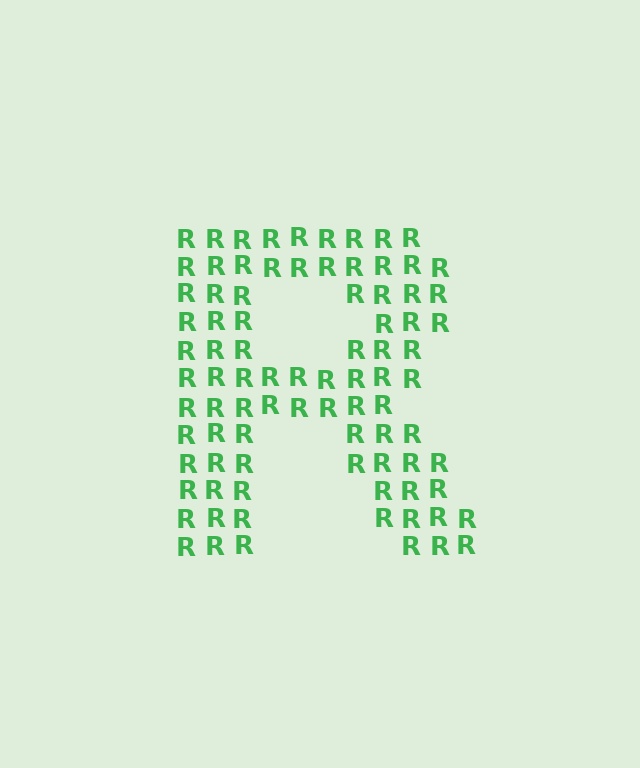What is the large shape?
The large shape is the letter R.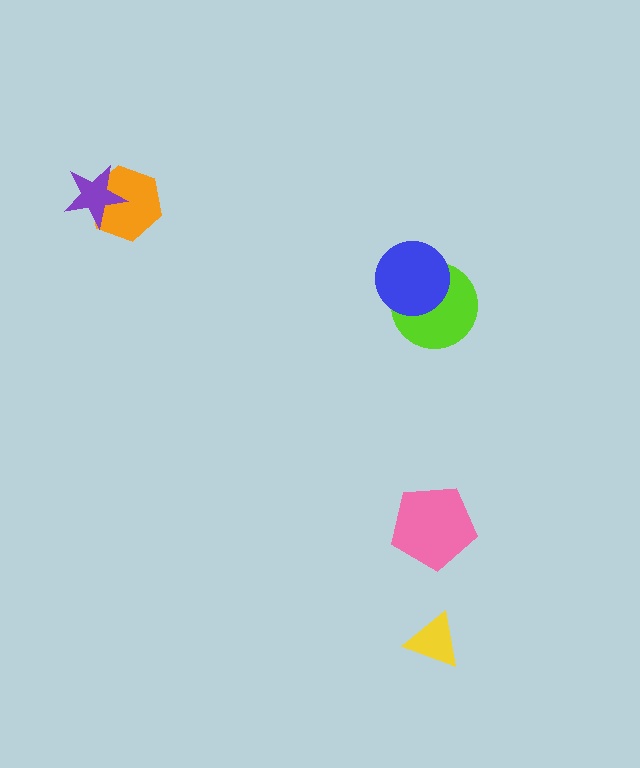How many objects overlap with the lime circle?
1 object overlaps with the lime circle.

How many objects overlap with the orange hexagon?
1 object overlaps with the orange hexagon.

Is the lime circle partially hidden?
Yes, it is partially covered by another shape.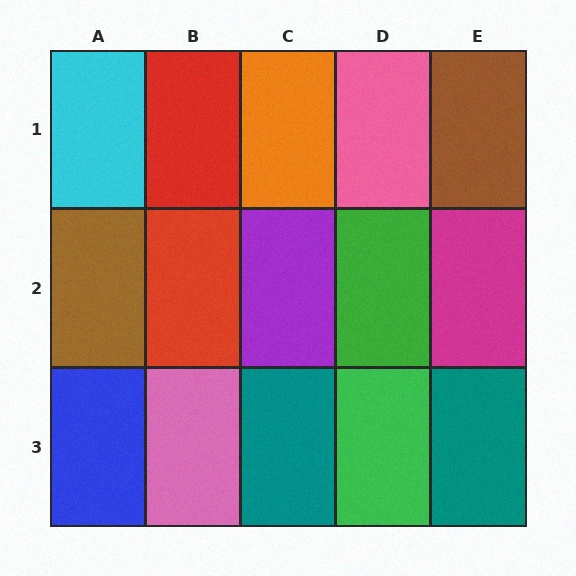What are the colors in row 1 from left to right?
Cyan, red, orange, pink, brown.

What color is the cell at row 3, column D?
Green.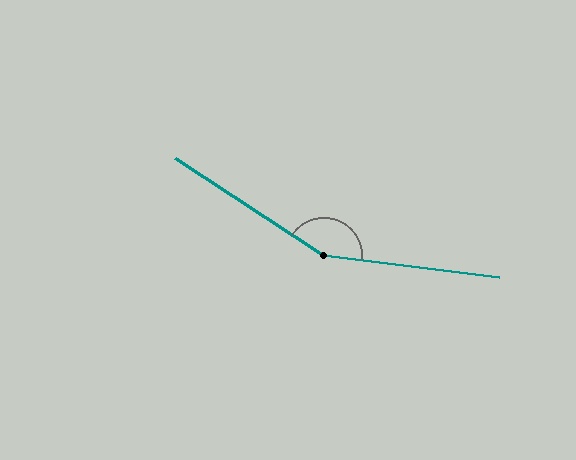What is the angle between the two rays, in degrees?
Approximately 154 degrees.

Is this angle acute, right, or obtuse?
It is obtuse.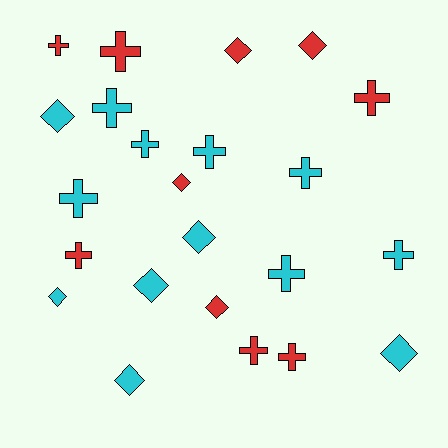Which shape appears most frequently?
Cross, with 13 objects.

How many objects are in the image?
There are 23 objects.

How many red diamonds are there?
There are 4 red diamonds.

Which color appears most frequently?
Cyan, with 13 objects.